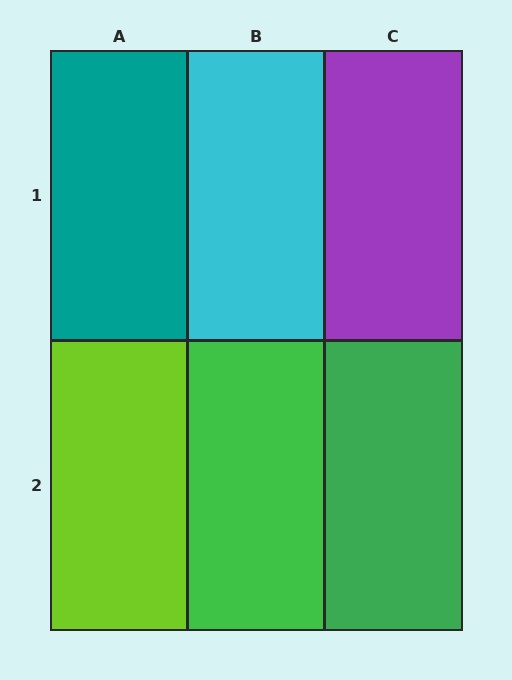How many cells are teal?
1 cell is teal.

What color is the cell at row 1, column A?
Teal.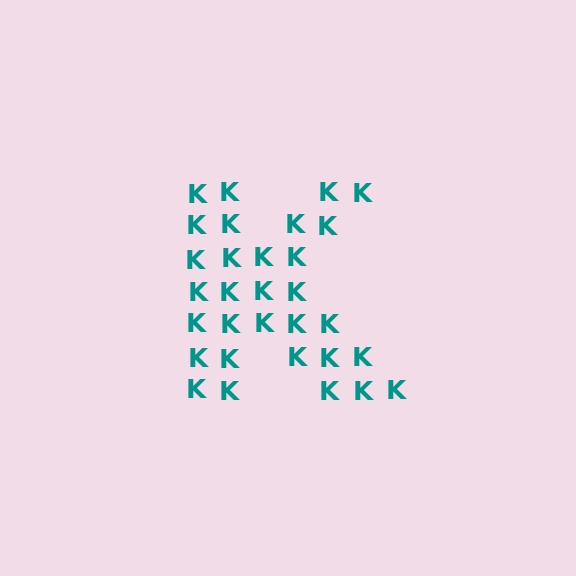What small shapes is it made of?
It is made of small letter K's.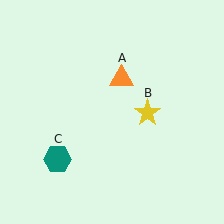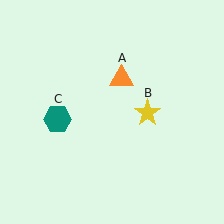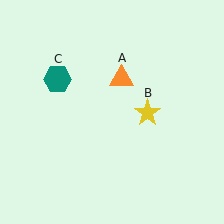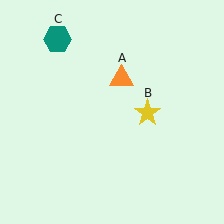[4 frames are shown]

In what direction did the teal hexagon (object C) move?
The teal hexagon (object C) moved up.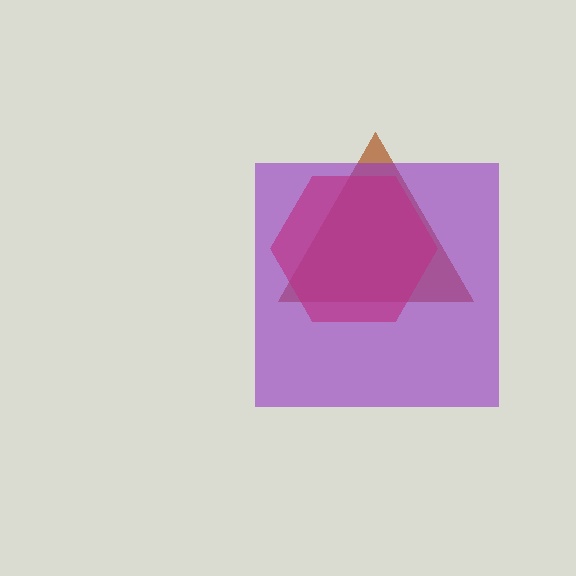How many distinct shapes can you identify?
There are 3 distinct shapes: a brown triangle, a purple square, a magenta hexagon.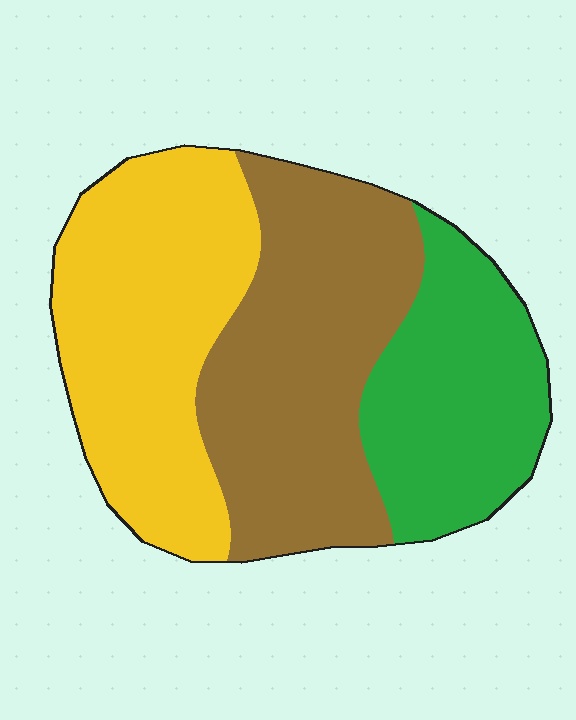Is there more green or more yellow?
Yellow.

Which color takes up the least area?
Green, at roughly 25%.